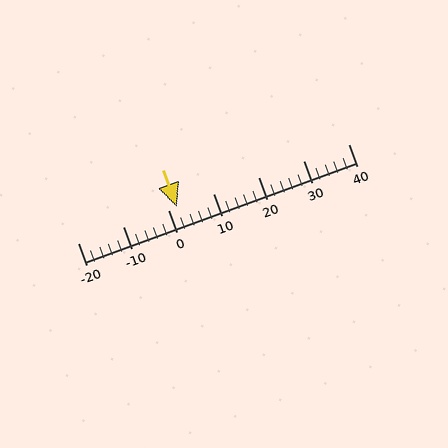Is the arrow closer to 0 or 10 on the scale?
The arrow is closer to 0.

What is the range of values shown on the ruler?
The ruler shows values from -20 to 40.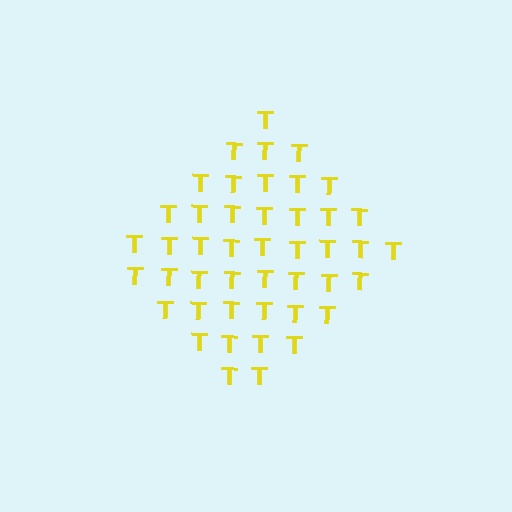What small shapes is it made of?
It is made of small letter T's.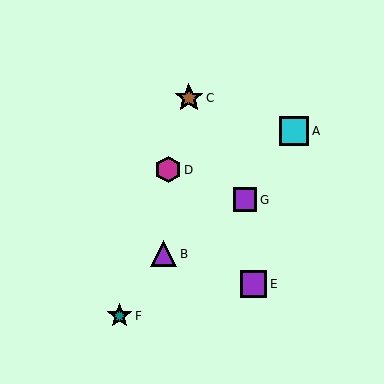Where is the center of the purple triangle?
The center of the purple triangle is at (164, 254).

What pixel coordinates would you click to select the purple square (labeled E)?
Click at (254, 284) to select the purple square E.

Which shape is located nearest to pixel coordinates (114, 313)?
The teal star (labeled F) at (120, 316) is nearest to that location.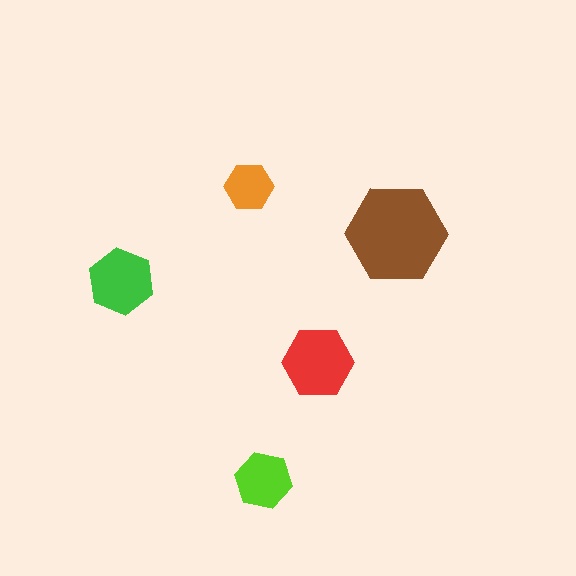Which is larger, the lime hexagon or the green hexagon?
The green one.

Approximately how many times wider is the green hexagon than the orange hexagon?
About 1.5 times wider.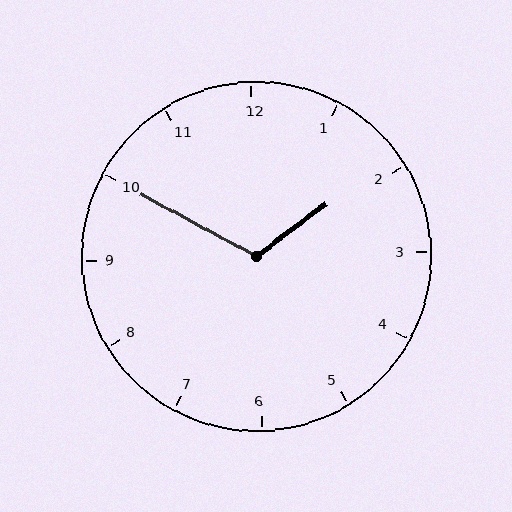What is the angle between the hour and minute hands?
Approximately 115 degrees.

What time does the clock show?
1:50.